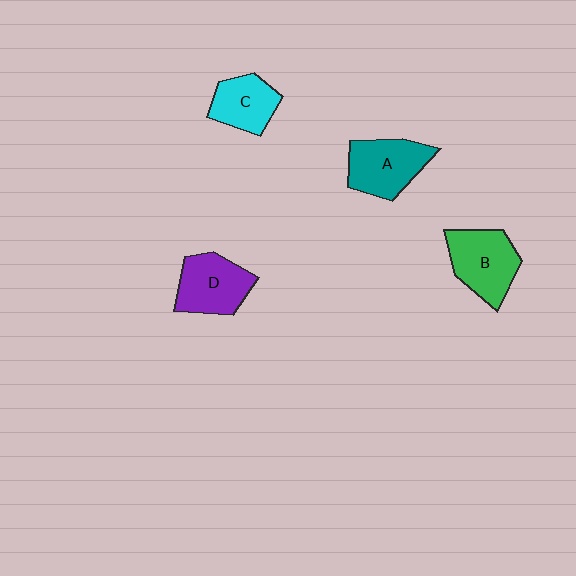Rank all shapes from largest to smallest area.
From largest to smallest: B (green), A (teal), D (purple), C (cyan).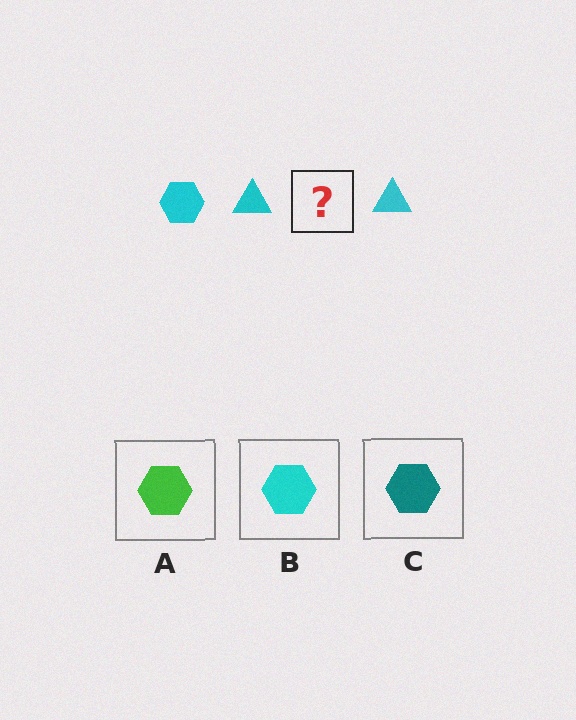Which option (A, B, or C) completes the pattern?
B.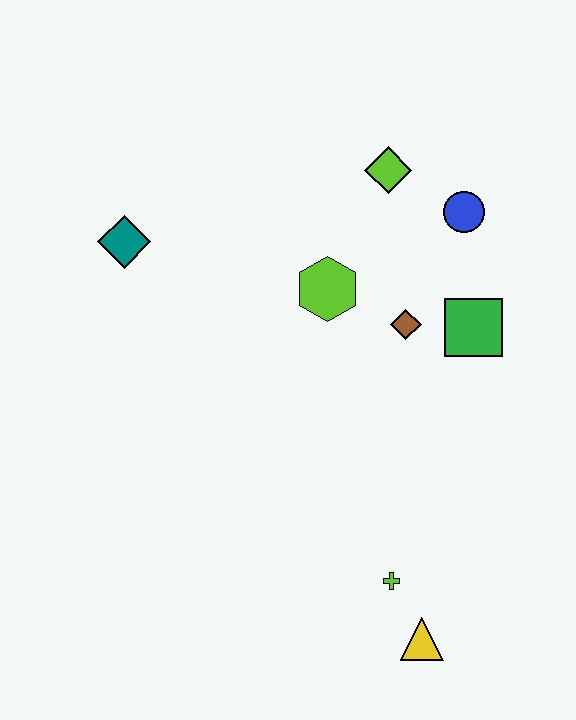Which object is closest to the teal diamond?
The lime hexagon is closest to the teal diamond.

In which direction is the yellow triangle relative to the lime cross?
The yellow triangle is below the lime cross.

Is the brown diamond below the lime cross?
No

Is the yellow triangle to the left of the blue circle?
Yes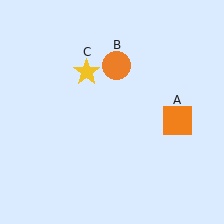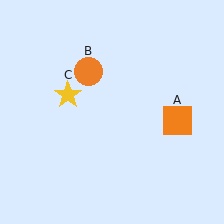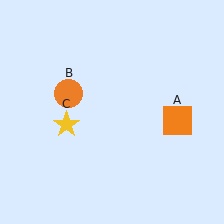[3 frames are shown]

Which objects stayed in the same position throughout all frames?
Orange square (object A) remained stationary.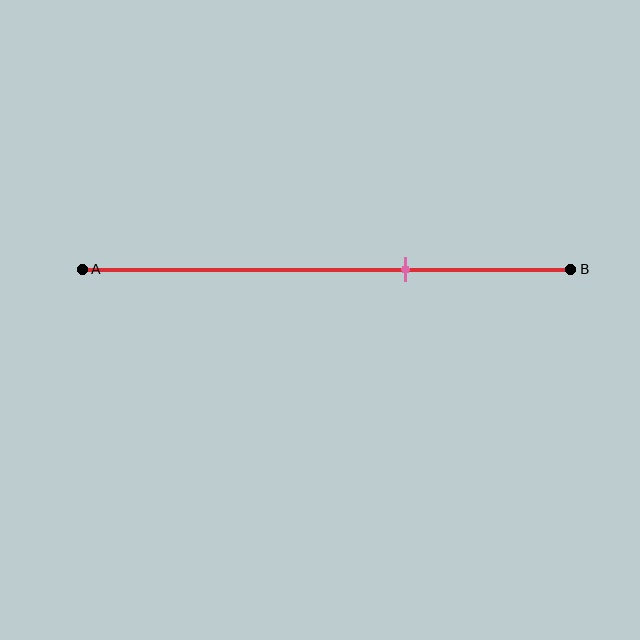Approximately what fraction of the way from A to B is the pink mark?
The pink mark is approximately 65% of the way from A to B.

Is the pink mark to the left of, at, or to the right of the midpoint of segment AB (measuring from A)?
The pink mark is to the right of the midpoint of segment AB.